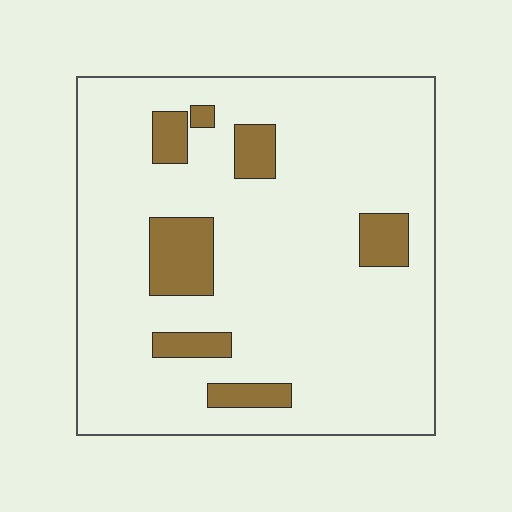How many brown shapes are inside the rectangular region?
7.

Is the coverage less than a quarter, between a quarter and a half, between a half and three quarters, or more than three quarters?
Less than a quarter.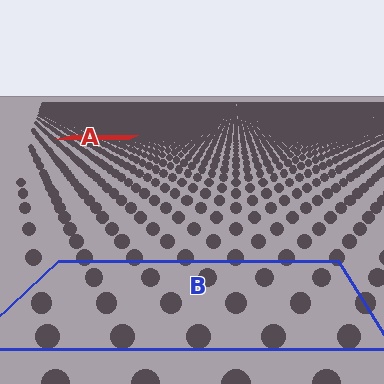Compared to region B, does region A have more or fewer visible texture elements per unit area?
Region A has more texture elements per unit area — they are packed more densely because it is farther away.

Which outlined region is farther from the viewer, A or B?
Region A is farther from the viewer — the texture elements inside it appear smaller and more densely packed.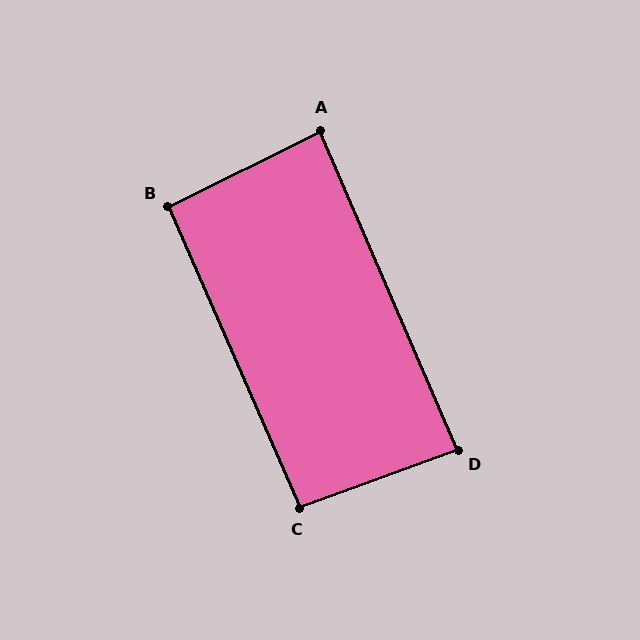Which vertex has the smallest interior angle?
A, at approximately 87 degrees.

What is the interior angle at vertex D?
Approximately 87 degrees (approximately right).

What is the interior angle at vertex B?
Approximately 93 degrees (approximately right).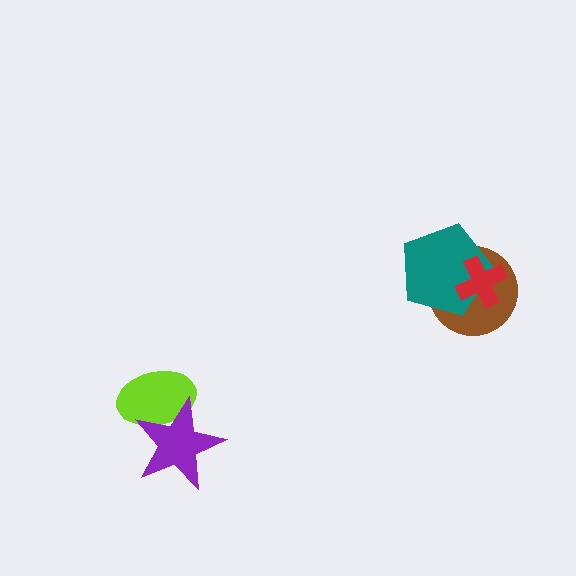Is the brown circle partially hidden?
Yes, it is partially covered by another shape.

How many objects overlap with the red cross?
2 objects overlap with the red cross.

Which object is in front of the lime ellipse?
The purple star is in front of the lime ellipse.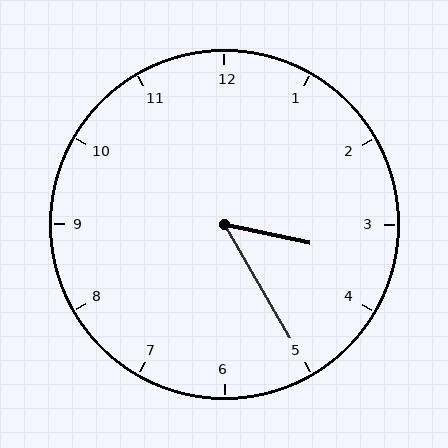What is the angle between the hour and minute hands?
Approximately 48 degrees.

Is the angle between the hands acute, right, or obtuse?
It is acute.